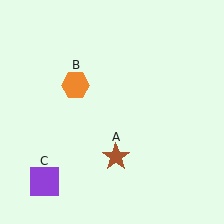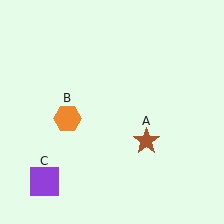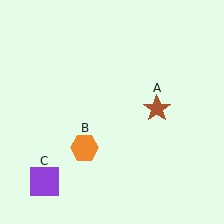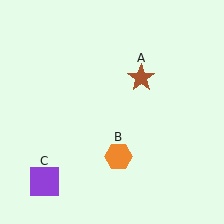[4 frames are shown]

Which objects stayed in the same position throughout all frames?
Purple square (object C) remained stationary.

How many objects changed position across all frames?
2 objects changed position: brown star (object A), orange hexagon (object B).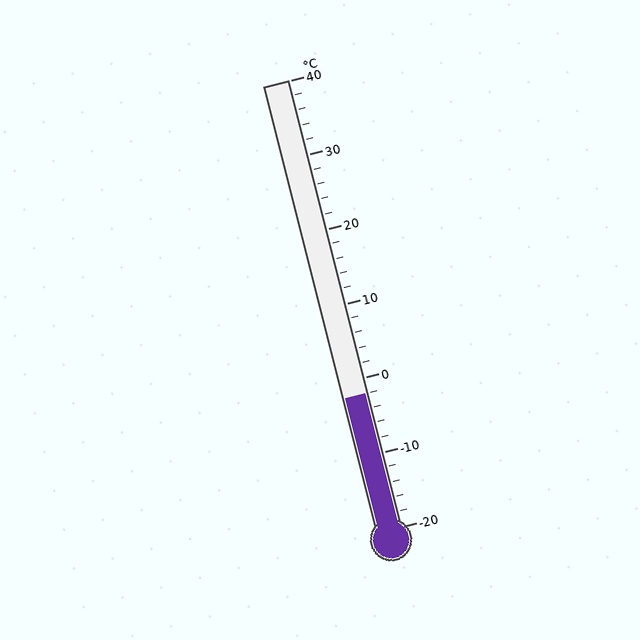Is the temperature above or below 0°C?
The temperature is below 0°C.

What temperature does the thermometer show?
The thermometer shows approximately -2°C.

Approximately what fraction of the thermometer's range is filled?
The thermometer is filled to approximately 30% of its range.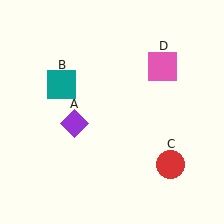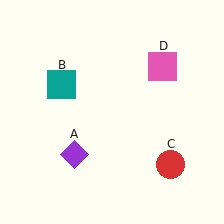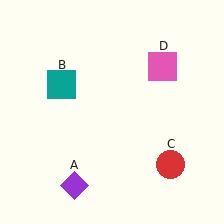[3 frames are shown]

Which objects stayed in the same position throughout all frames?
Teal square (object B) and red circle (object C) and pink square (object D) remained stationary.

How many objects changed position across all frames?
1 object changed position: purple diamond (object A).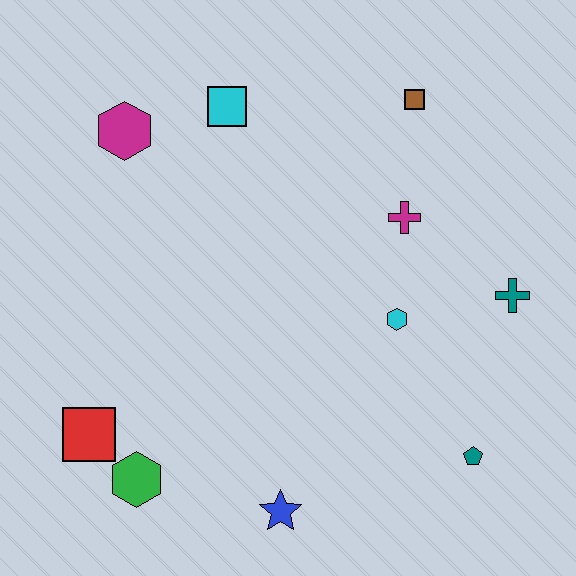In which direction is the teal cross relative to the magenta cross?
The teal cross is to the right of the magenta cross.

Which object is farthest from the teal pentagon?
The magenta hexagon is farthest from the teal pentagon.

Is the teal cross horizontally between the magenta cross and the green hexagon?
No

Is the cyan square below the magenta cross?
No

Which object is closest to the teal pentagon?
The cyan hexagon is closest to the teal pentagon.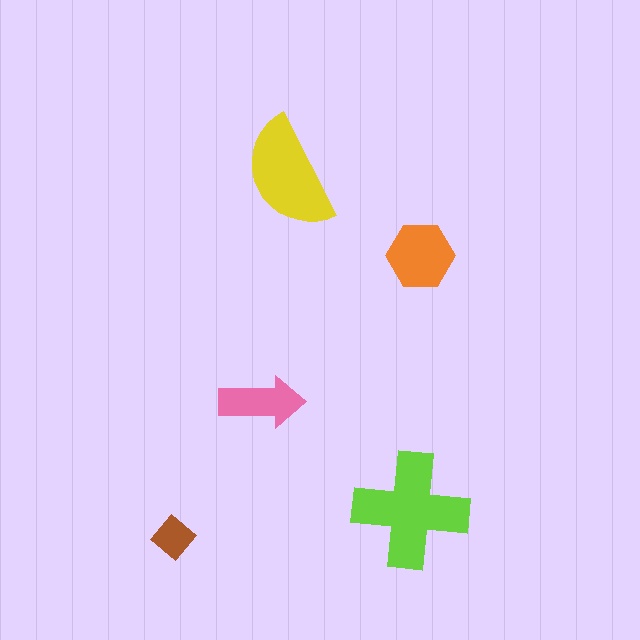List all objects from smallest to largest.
The brown diamond, the pink arrow, the orange hexagon, the yellow semicircle, the lime cross.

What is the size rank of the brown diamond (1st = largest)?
5th.